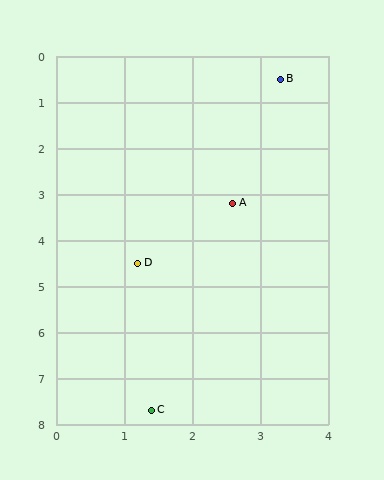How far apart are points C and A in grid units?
Points C and A are about 4.7 grid units apart.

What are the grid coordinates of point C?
Point C is at approximately (1.4, 7.7).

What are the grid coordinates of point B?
Point B is at approximately (3.3, 0.5).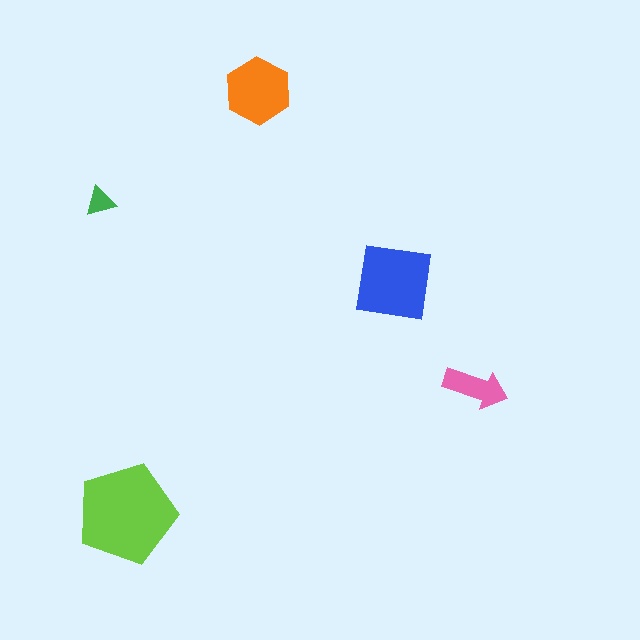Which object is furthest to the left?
The green triangle is leftmost.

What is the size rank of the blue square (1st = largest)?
2nd.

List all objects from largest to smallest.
The lime pentagon, the blue square, the orange hexagon, the pink arrow, the green triangle.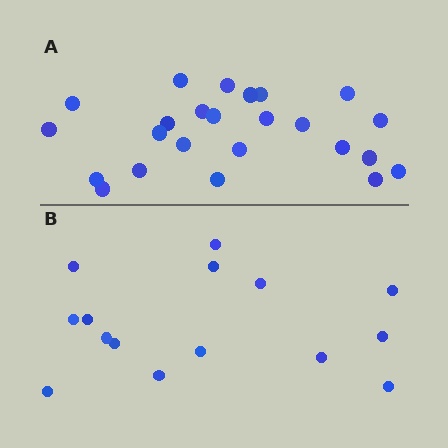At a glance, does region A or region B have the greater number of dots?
Region A (the top region) has more dots.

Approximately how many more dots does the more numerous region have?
Region A has roughly 8 or so more dots than region B.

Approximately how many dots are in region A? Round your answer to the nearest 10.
About 20 dots. (The exact count is 24, which rounds to 20.)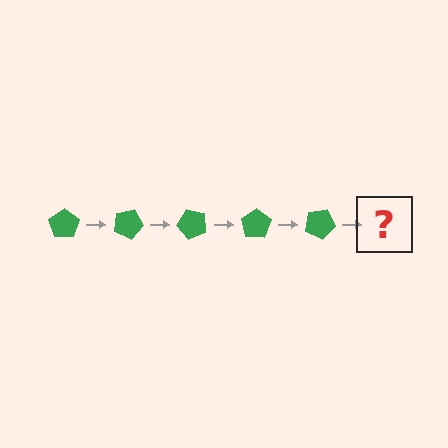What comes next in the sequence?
The next element should be a green pentagon rotated 125 degrees.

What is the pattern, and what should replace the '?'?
The pattern is that the pentagon rotates 25 degrees each step. The '?' should be a green pentagon rotated 125 degrees.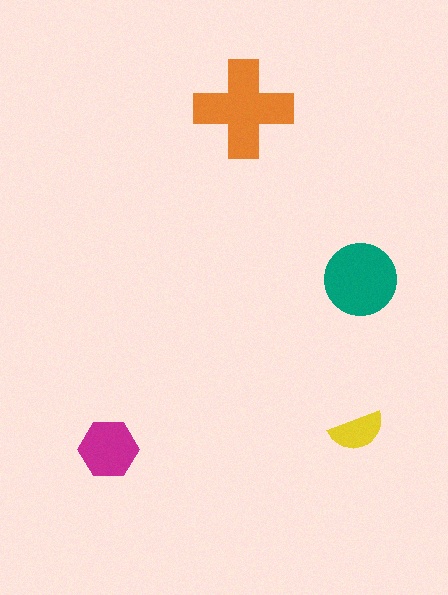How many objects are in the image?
There are 4 objects in the image.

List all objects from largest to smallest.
The orange cross, the teal circle, the magenta hexagon, the yellow semicircle.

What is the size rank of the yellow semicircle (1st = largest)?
4th.